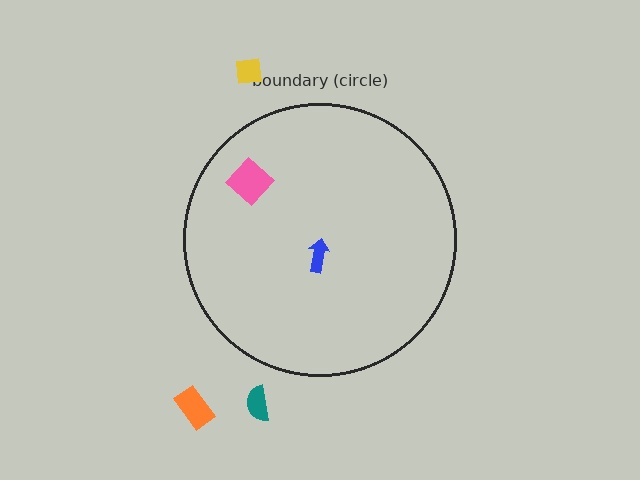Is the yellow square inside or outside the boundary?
Outside.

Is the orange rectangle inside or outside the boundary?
Outside.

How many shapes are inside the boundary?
2 inside, 3 outside.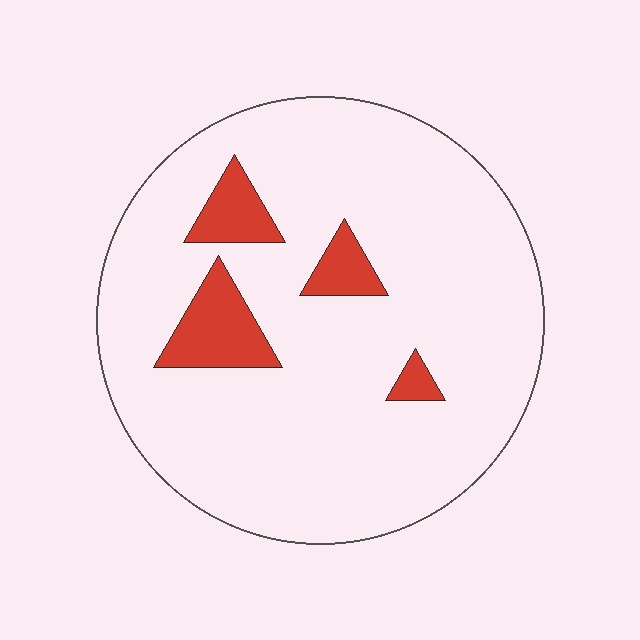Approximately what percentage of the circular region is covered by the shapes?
Approximately 10%.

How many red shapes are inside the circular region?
4.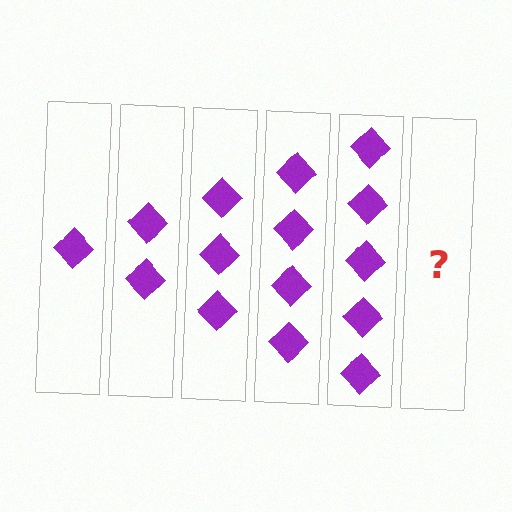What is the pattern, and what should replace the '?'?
The pattern is that each step adds one more diamond. The '?' should be 6 diamonds.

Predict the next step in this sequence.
The next step is 6 diamonds.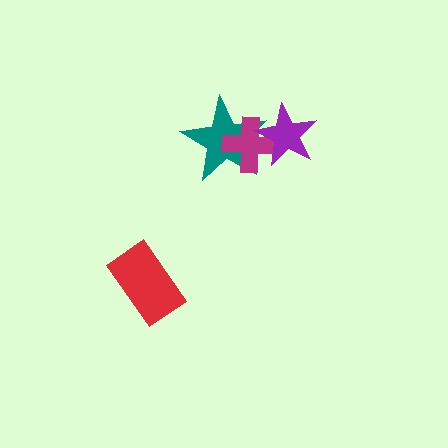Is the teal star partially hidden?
Yes, it is partially covered by another shape.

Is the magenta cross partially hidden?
Yes, it is partially covered by another shape.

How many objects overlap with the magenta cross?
2 objects overlap with the magenta cross.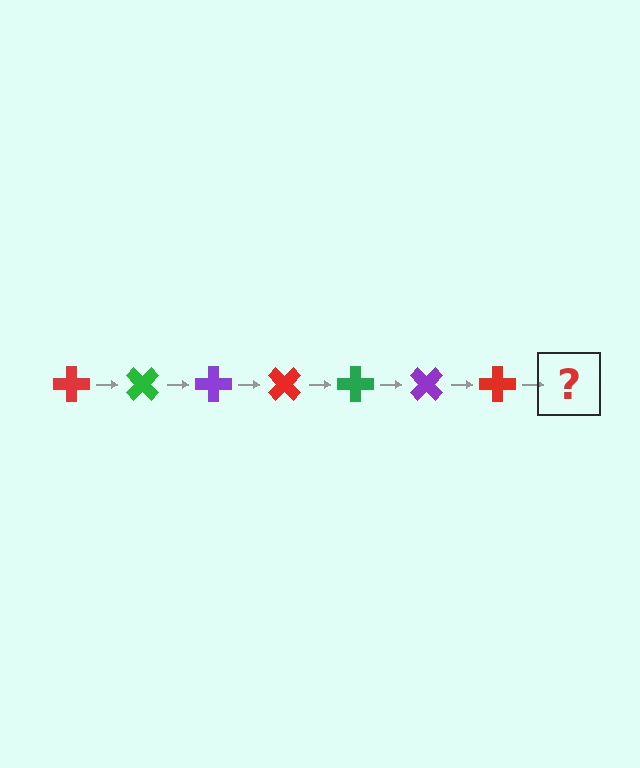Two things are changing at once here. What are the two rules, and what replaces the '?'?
The two rules are that it rotates 45 degrees each step and the color cycles through red, green, and purple. The '?' should be a green cross, rotated 315 degrees from the start.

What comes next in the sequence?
The next element should be a green cross, rotated 315 degrees from the start.